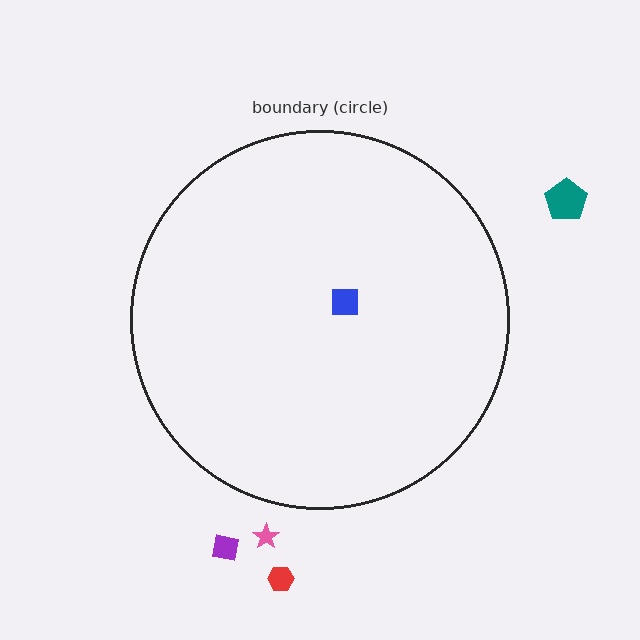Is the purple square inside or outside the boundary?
Outside.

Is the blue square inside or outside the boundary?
Inside.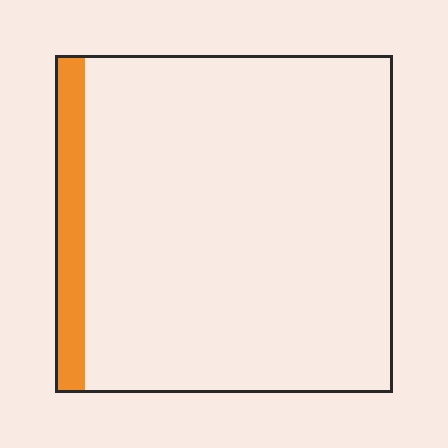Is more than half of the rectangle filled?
No.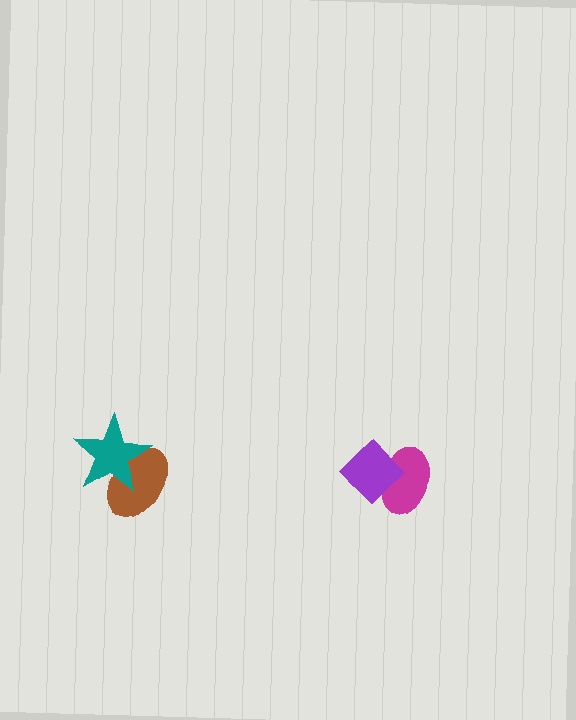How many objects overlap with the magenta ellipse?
1 object overlaps with the magenta ellipse.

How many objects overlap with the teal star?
1 object overlaps with the teal star.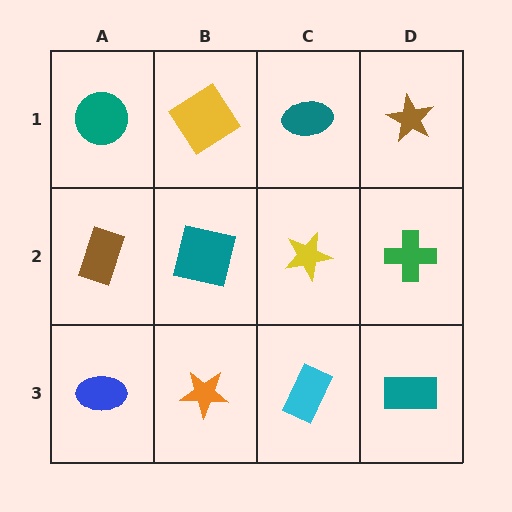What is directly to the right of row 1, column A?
A yellow diamond.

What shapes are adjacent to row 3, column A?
A brown rectangle (row 2, column A), an orange star (row 3, column B).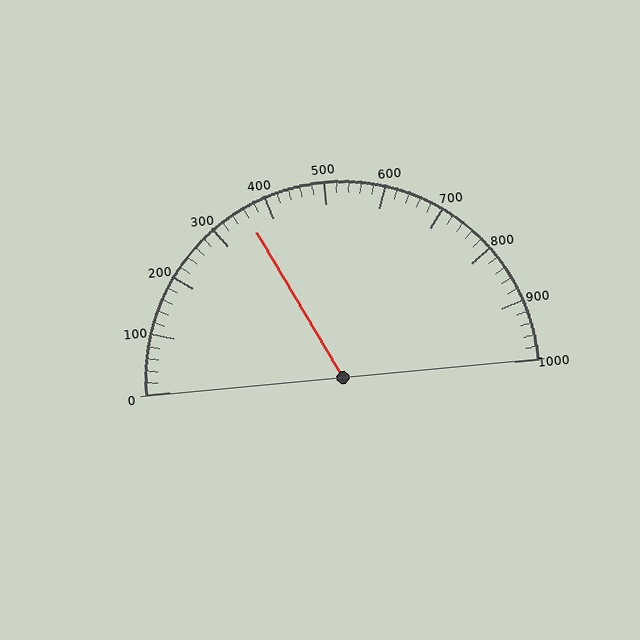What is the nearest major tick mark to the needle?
The nearest major tick mark is 400.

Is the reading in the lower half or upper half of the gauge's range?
The reading is in the lower half of the range (0 to 1000).